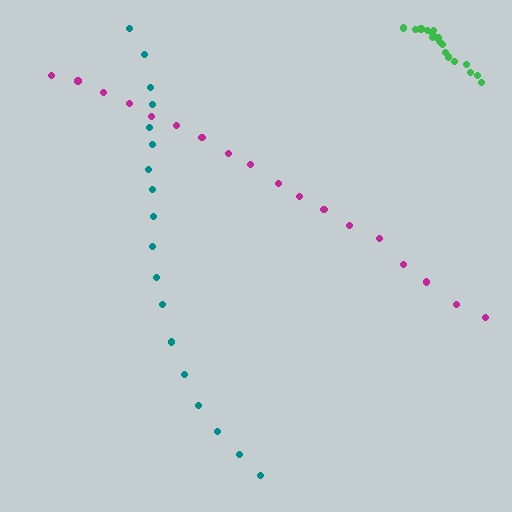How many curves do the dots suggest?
There are 3 distinct paths.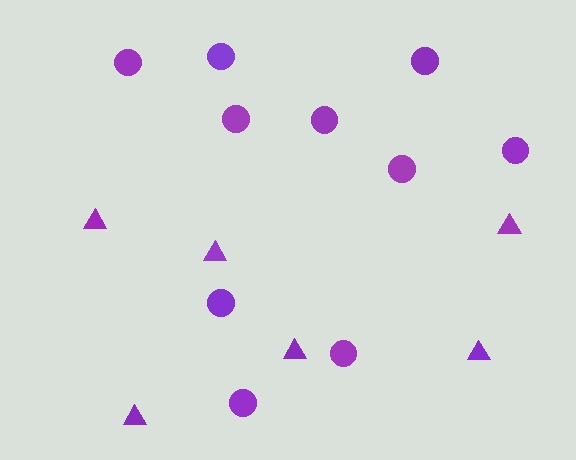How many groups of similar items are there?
There are 2 groups: one group of triangles (6) and one group of circles (10).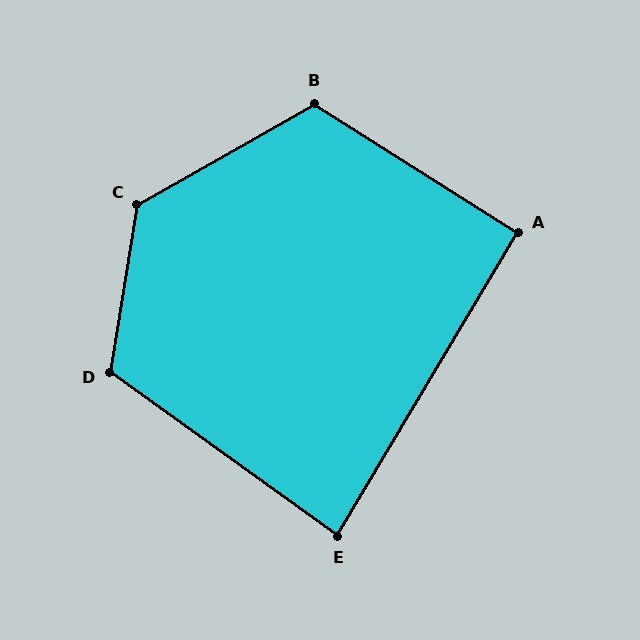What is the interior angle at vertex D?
Approximately 117 degrees (obtuse).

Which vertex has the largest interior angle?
C, at approximately 129 degrees.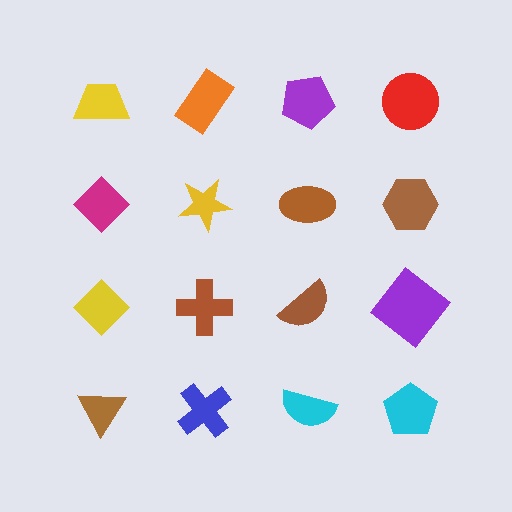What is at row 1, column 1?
A yellow trapezoid.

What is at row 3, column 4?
A purple diamond.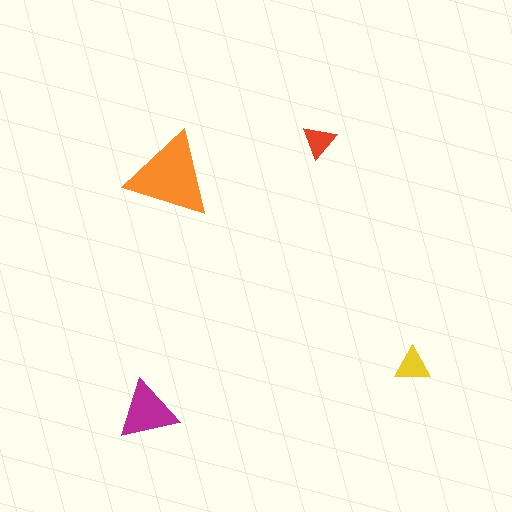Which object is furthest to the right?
The yellow triangle is rightmost.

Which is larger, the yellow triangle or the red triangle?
The yellow one.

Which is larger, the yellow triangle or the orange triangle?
The orange one.